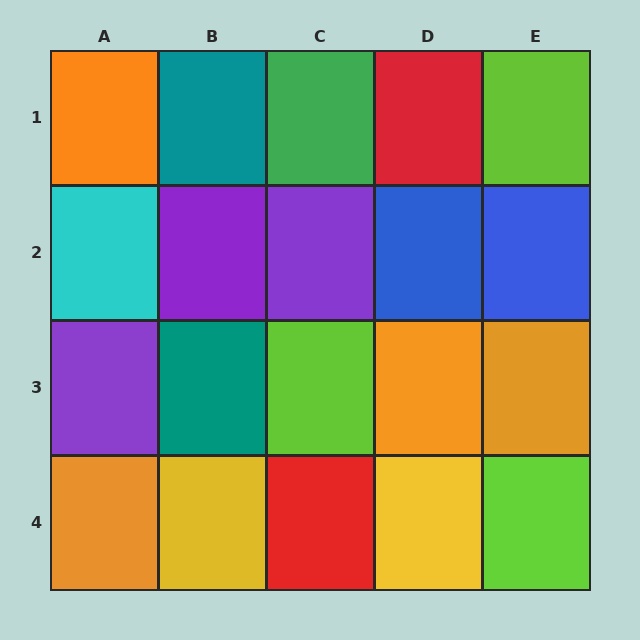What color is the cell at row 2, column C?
Purple.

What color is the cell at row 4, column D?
Yellow.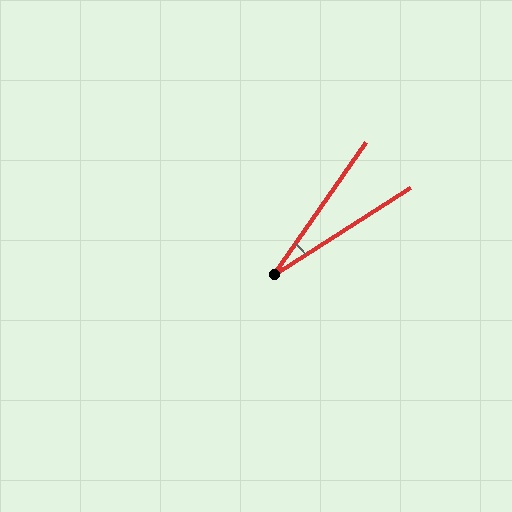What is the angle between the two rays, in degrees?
Approximately 22 degrees.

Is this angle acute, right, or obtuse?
It is acute.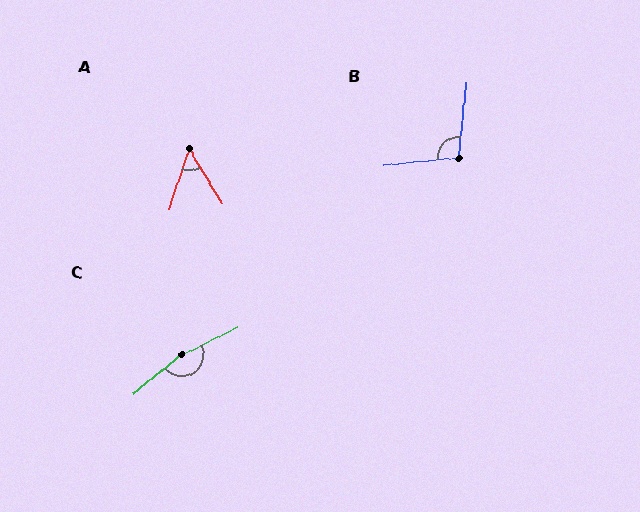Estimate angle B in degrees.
Approximately 102 degrees.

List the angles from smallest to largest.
A (50°), B (102°), C (167°).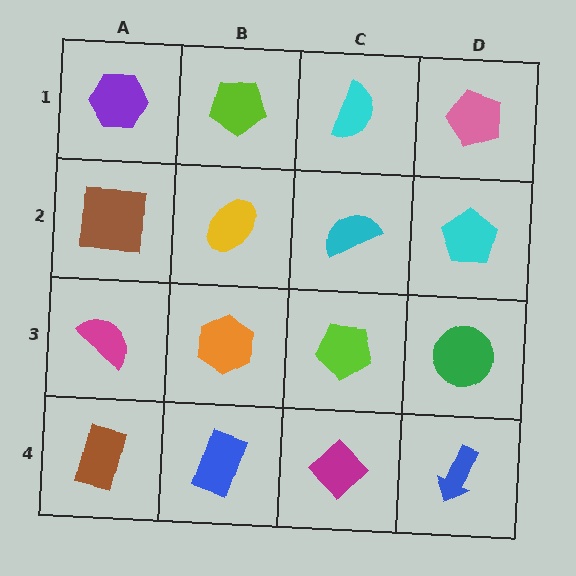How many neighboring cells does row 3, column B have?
4.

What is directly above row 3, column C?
A cyan semicircle.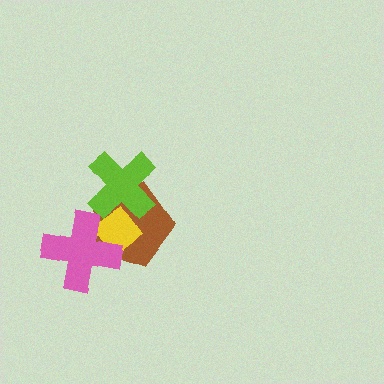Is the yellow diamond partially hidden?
Yes, it is partially covered by another shape.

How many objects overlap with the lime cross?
2 objects overlap with the lime cross.